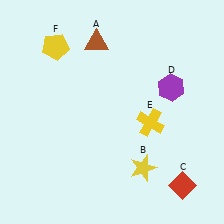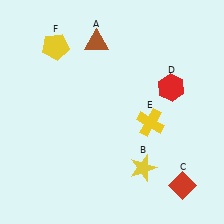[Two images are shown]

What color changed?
The hexagon (D) changed from purple in Image 1 to red in Image 2.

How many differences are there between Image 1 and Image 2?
There is 1 difference between the two images.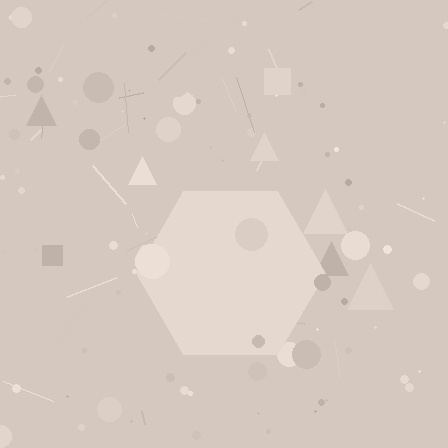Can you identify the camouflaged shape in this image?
The camouflaged shape is a hexagon.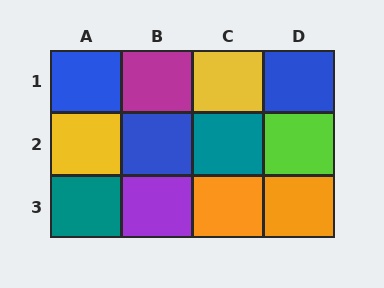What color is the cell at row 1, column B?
Magenta.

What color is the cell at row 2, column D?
Lime.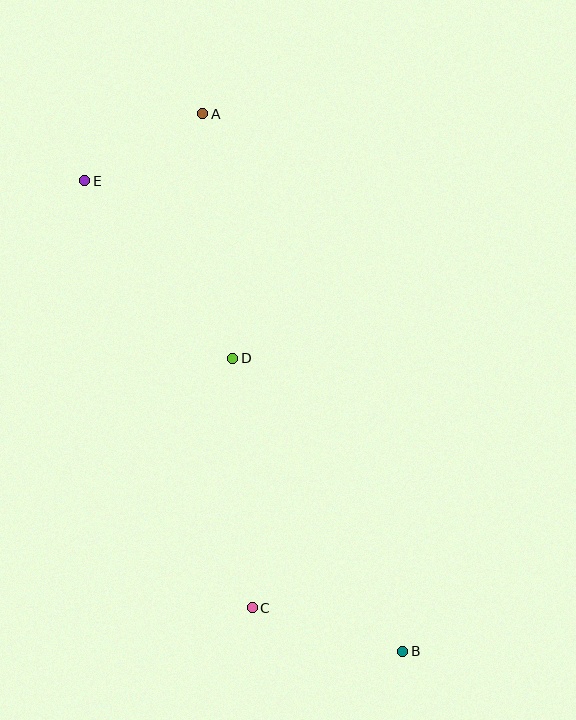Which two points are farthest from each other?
Points A and B are farthest from each other.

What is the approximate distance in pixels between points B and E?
The distance between B and E is approximately 568 pixels.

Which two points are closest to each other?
Points A and E are closest to each other.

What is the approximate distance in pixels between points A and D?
The distance between A and D is approximately 246 pixels.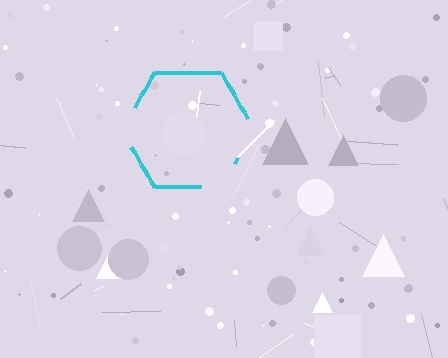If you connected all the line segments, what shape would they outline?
They would outline a hexagon.